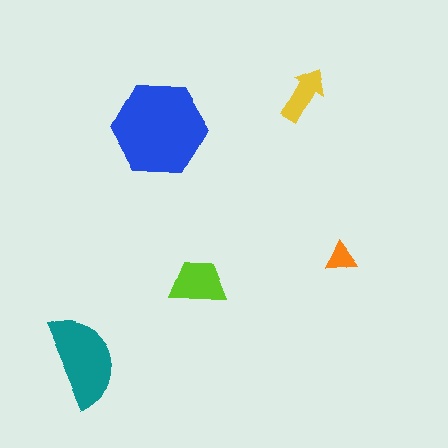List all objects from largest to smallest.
The blue hexagon, the teal semicircle, the lime trapezoid, the yellow arrow, the orange triangle.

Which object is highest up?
The yellow arrow is topmost.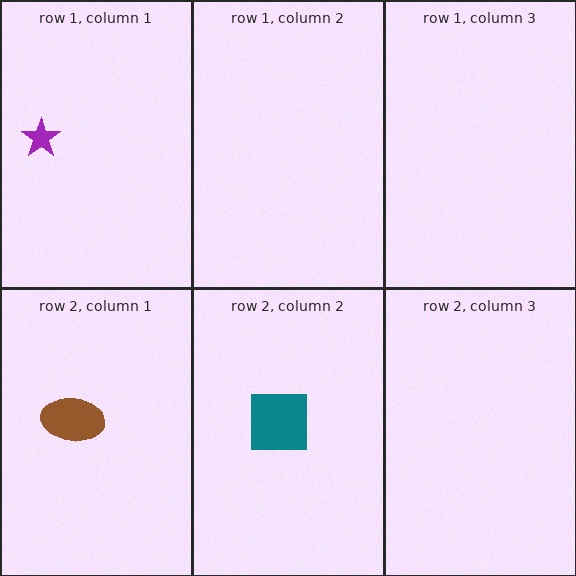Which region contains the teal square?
The row 2, column 2 region.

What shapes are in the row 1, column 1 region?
The purple star.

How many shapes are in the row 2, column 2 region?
1.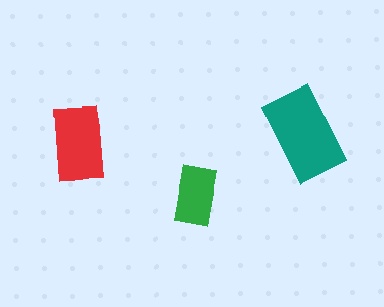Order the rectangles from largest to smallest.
the teal one, the red one, the green one.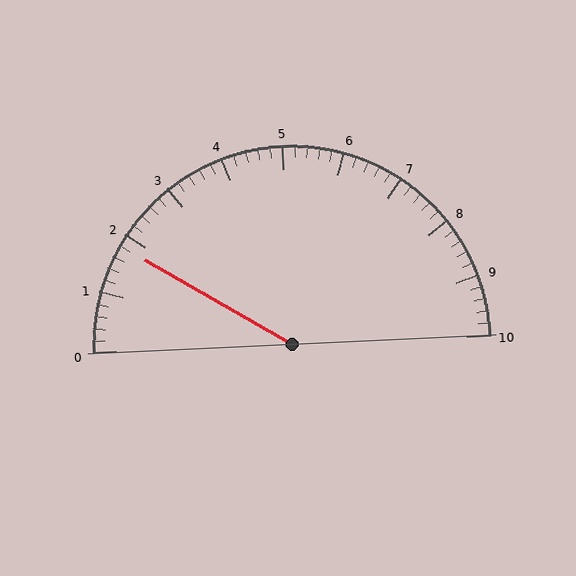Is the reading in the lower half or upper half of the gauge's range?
The reading is in the lower half of the range (0 to 10).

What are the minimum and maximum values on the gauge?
The gauge ranges from 0 to 10.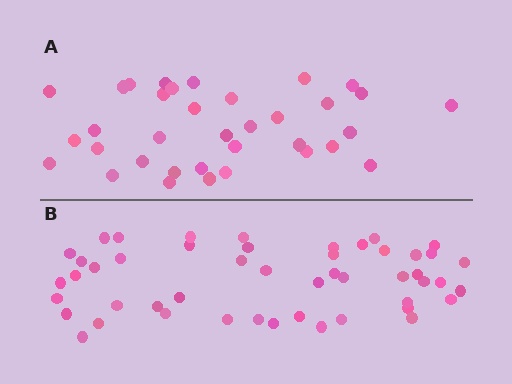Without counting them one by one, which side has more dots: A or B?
Region B (the bottom region) has more dots.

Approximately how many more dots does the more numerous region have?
Region B has approximately 15 more dots than region A.